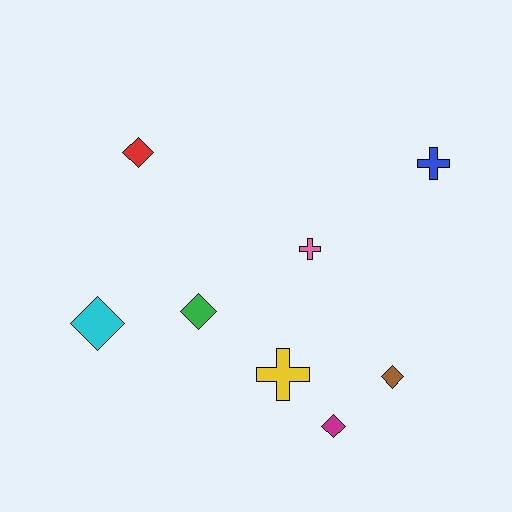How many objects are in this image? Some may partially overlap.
There are 8 objects.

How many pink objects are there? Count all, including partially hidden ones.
There is 1 pink object.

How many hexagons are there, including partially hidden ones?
There are no hexagons.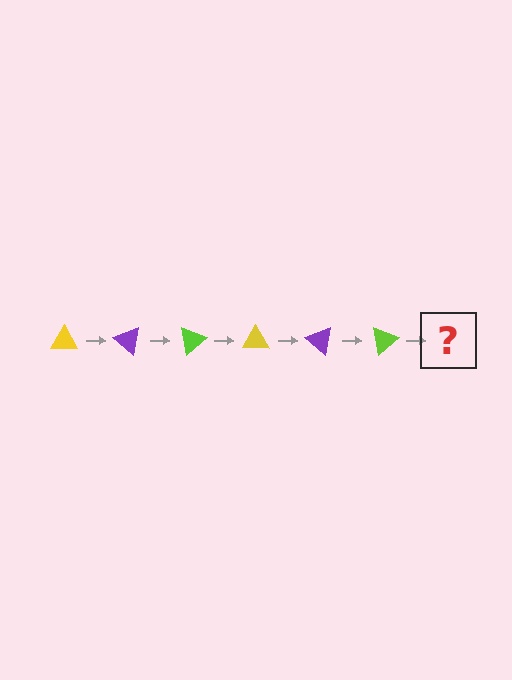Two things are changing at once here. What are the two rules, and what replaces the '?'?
The two rules are that it rotates 40 degrees each step and the color cycles through yellow, purple, and lime. The '?' should be a yellow triangle, rotated 240 degrees from the start.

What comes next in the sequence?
The next element should be a yellow triangle, rotated 240 degrees from the start.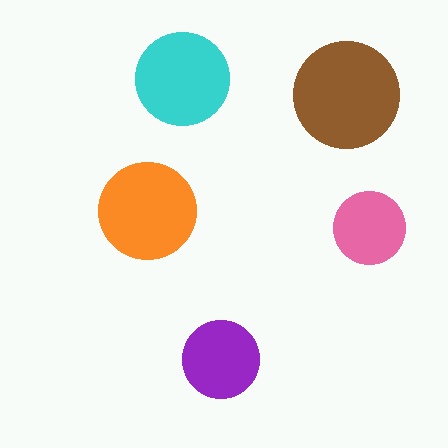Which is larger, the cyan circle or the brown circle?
The brown one.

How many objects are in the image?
There are 5 objects in the image.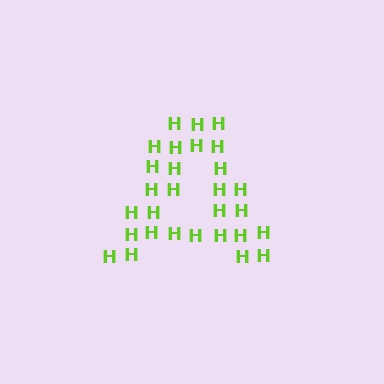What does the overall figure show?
The overall figure shows the letter A.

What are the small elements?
The small elements are letter H's.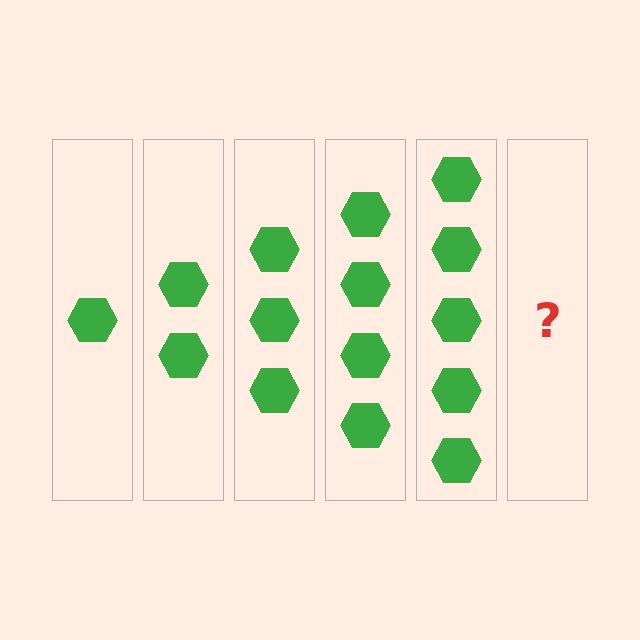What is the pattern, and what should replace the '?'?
The pattern is that each step adds one more hexagon. The '?' should be 6 hexagons.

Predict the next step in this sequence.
The next step is 6 hexagons.